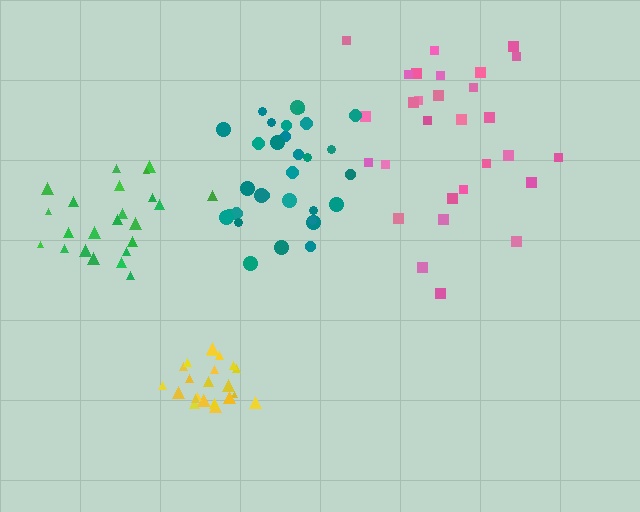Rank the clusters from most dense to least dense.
yellow, teal, green, pink.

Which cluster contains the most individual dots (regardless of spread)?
Teal (31).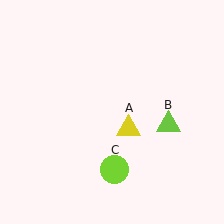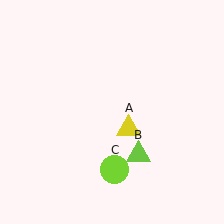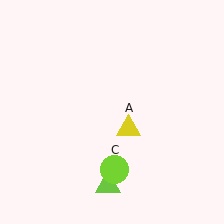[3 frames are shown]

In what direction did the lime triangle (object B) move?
The lime triangle (object B) moved down and to the left.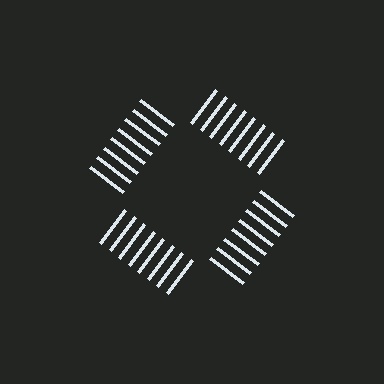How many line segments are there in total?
32 — 8 along each of the 4 edges.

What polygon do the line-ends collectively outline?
An illusory square — the line segments terminate on its edges but no continuous stroke is drawn.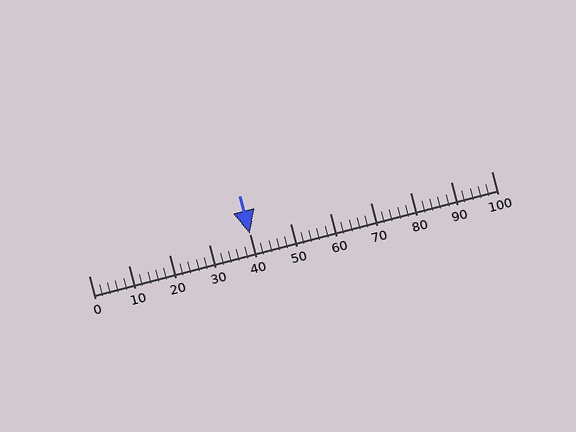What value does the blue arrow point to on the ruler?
The blue arrow points to approximately 40.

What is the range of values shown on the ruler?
The ruler shows values from 0 to 100.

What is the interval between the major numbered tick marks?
The major tick marks are spaced 10 units apart.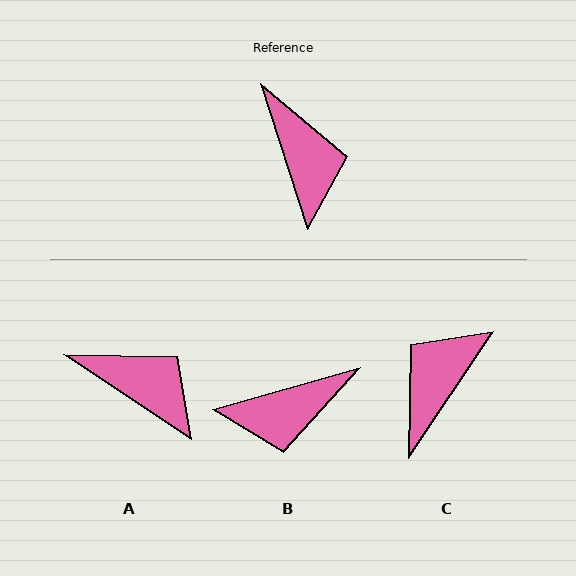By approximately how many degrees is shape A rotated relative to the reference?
Approximately 39 degrees counter-clockwise.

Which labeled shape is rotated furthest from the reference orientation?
C, about 128 degrees away.